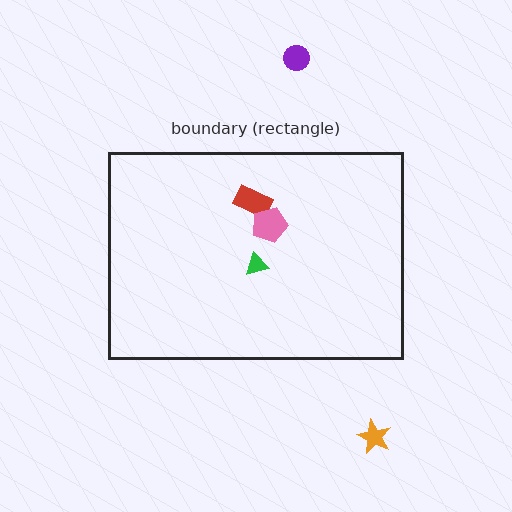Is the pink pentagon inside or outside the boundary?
Inside.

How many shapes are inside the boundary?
3 inside, 2 outside.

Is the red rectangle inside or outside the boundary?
Inside.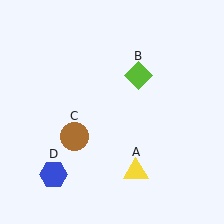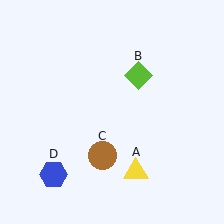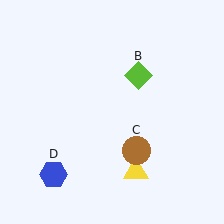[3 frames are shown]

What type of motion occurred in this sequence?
The brown circle (object C) rotated counterclockwise around the center of the scene.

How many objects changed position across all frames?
1 object changed position: brown circle (object C).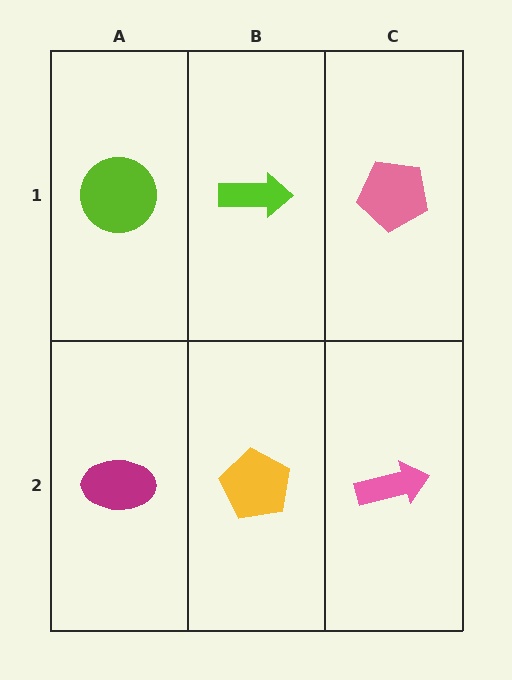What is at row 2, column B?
A yellow pentagon.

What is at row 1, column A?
A lime circle.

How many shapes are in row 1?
3 shapes.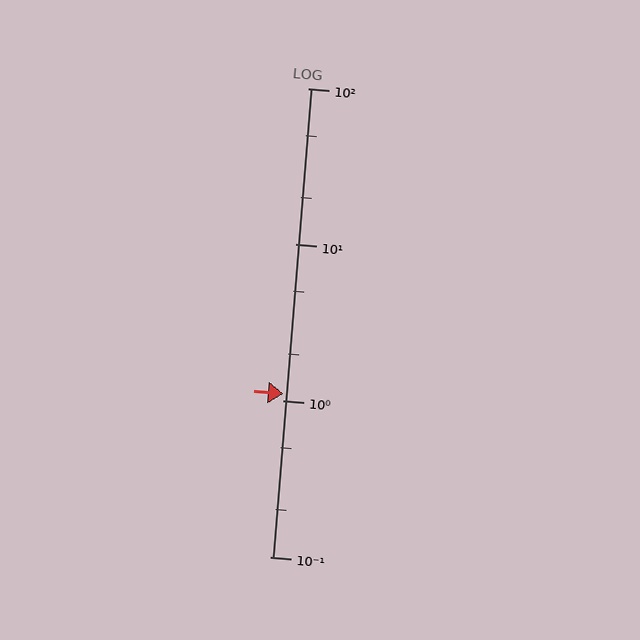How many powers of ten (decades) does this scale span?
The scale spans 3 decades, from 0.1 to 100.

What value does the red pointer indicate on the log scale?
The pointer indicates approximately 1.1.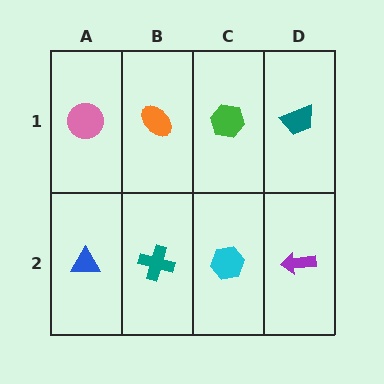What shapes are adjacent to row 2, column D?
A teal trapezoid (row 1, column D), a cyan hexagon (row 2, column C).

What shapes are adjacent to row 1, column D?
A purple arrow (row 2, column D), a green hexagon (row 1, column C).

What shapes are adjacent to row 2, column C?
A green hexagon (row 1, column C), a teal cross (row 2, column B), a purple arrow (row 2, column D).